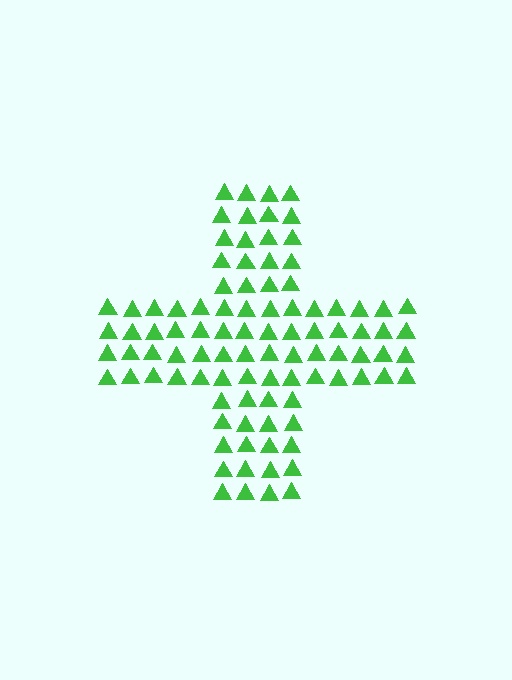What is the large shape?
The large shape is a cross.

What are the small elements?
The small elements are triangles.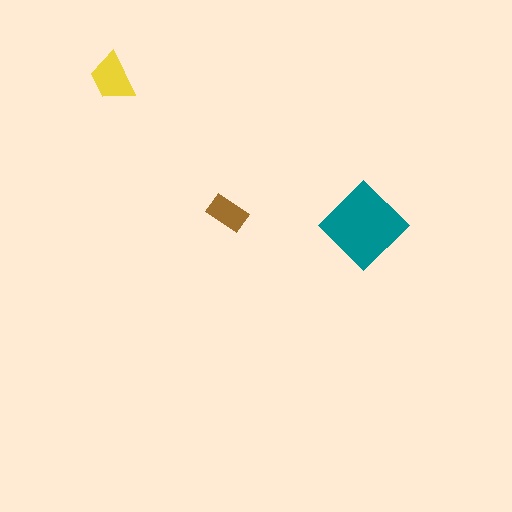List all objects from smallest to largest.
The brown rectangle, the yellow trapezoid, the teal diamond.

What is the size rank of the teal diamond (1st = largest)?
1st.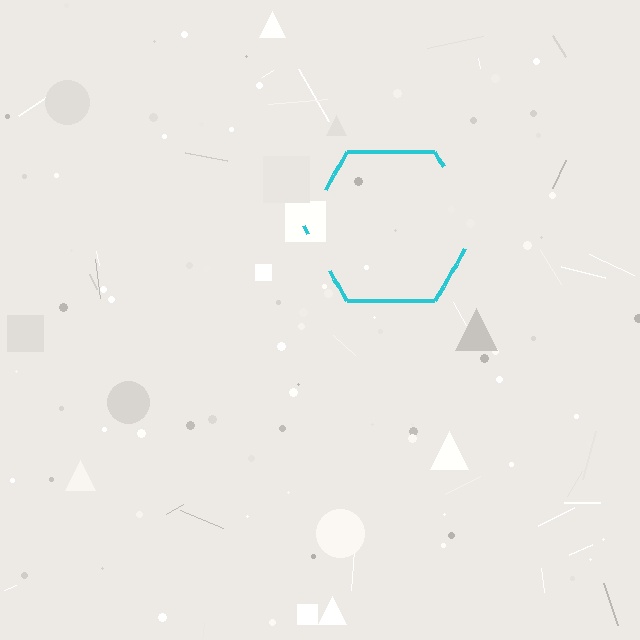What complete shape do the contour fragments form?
The contour fragments form a hexagon.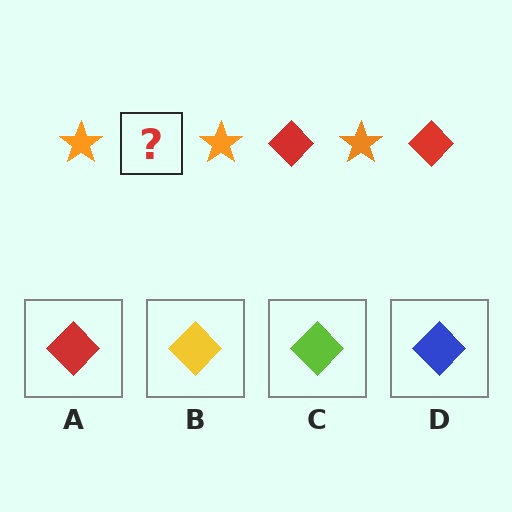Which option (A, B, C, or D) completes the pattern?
A.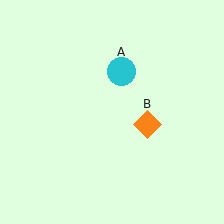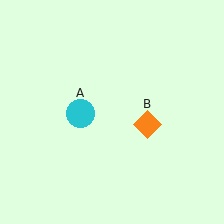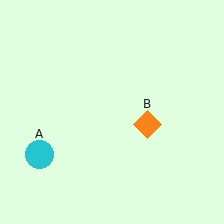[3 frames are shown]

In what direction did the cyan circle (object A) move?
The cyan circle (object A) moved down and to the left.